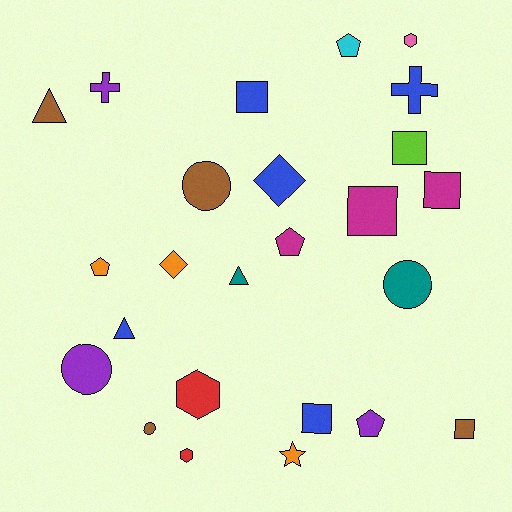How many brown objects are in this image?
There are 4 brown objects.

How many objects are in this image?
There are 25 objects.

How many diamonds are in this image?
There are 2 diamonds.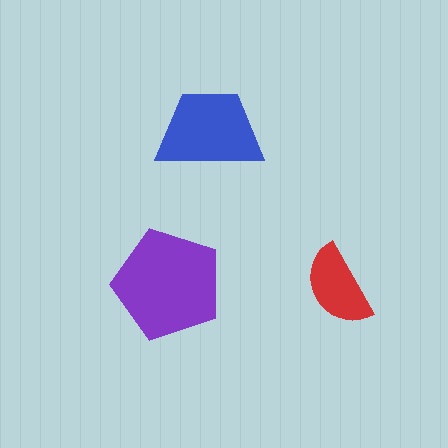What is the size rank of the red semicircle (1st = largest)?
3rd.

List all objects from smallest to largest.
The red semicircle, the blue trapezoid, the purple pentagon.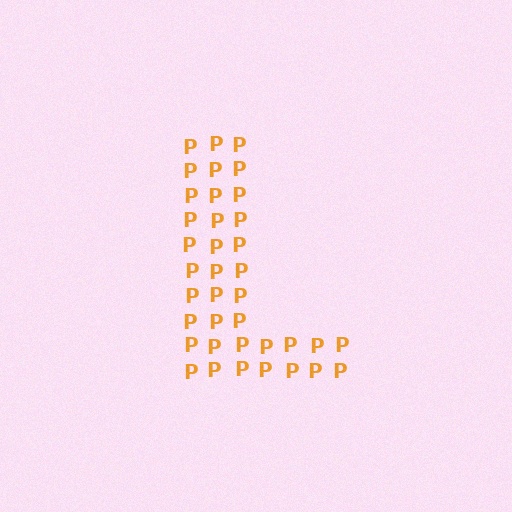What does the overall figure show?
The overall figure shows the letter L.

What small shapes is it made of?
It is made of small letter P's.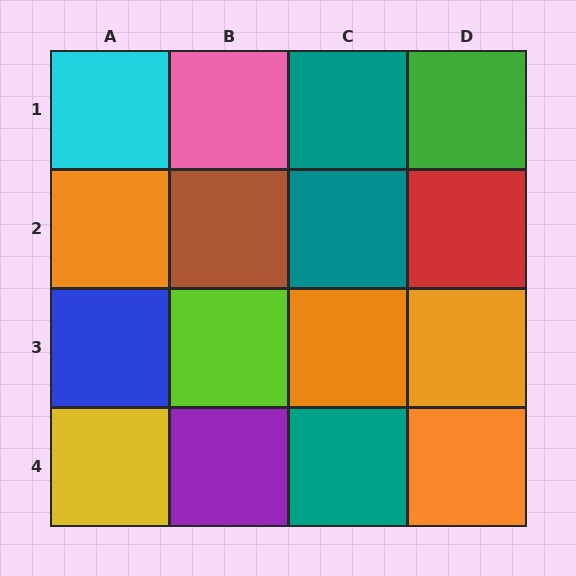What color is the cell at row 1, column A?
Cyan.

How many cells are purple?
1 cell is purple.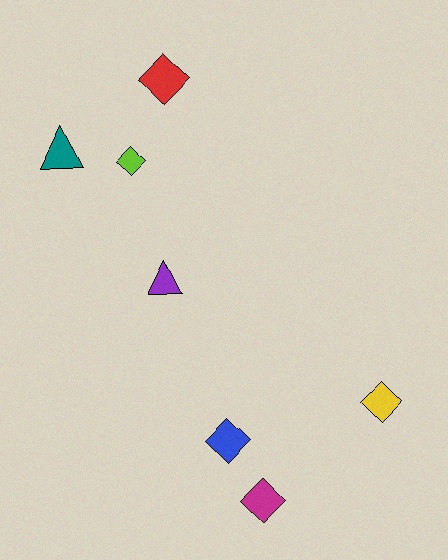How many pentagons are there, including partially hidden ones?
There are no pentagons.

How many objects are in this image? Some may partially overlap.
There are 7 objects.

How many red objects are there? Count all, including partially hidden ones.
There is 1 red object.